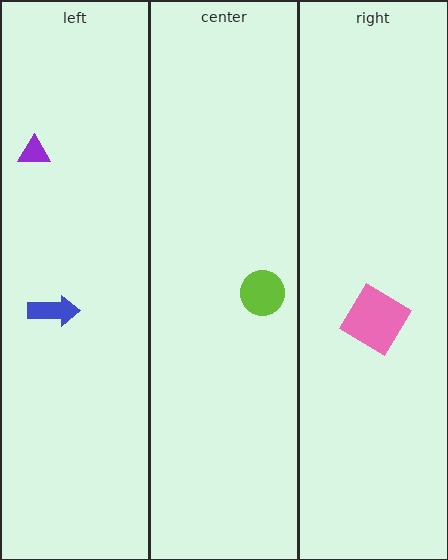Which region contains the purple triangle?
The left region.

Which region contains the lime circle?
The center region.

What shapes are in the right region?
The pink diamond.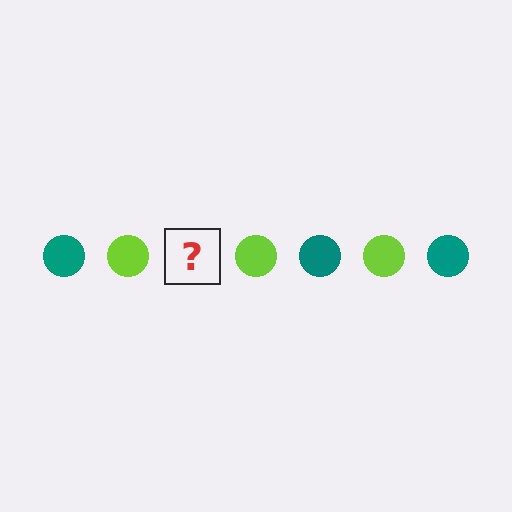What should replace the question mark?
The question mark should be replaced with a teal circle.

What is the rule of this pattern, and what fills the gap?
The rule is that the pattern cycles through teal, lime circles. The gap should be filled with a teal circle.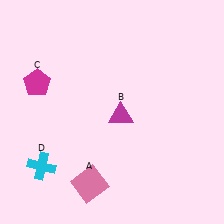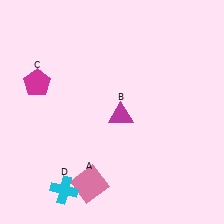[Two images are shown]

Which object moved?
The cyan cross (D) moved down.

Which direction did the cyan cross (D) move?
The cyan cross (D) moved down.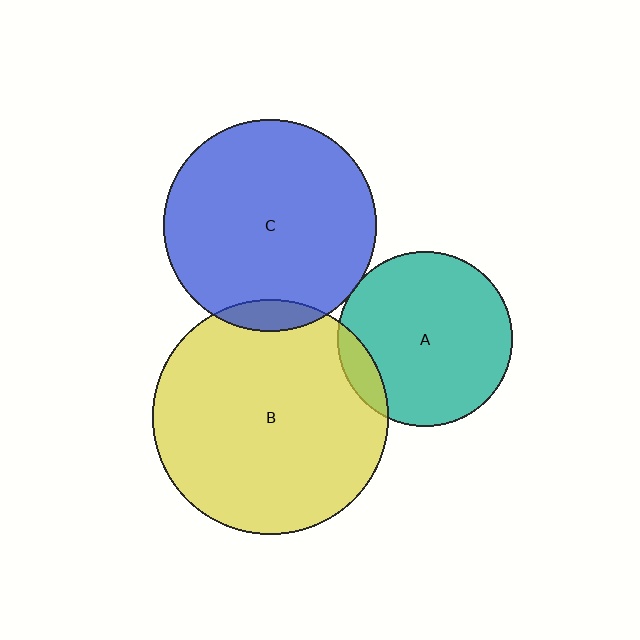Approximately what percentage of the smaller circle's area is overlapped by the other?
Approximately 5%.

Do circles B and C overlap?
Yes.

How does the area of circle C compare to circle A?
Approximately 1.5 times.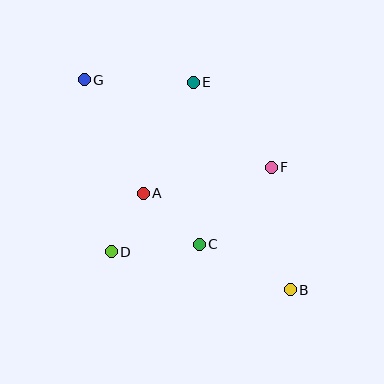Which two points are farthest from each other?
Points B and G are farthest from each other.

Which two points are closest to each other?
Points A and D are closest to each other.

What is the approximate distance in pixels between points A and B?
The distance between A and B is approximately 176 pixels.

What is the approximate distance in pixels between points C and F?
The distance between C and F is approximately 105 pixels.